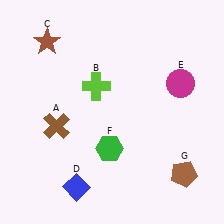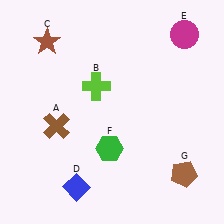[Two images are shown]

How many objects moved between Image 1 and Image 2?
1 object moved between the two images.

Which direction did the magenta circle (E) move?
The magenta circle (E) moved up.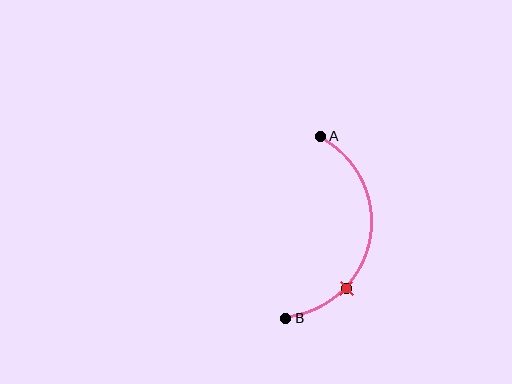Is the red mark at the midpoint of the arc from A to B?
No. The red mark lies on the arc but is closer to endpoint B. The arc midpoint would be at the point on the curve equidistant along the arc from both A and B.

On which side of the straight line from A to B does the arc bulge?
The arc bulges to the right of the straight line connecting A and B.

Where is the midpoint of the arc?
The arc midpoint is the point on the curve farthest from the straight line joining A and B. It sits to the right of that line.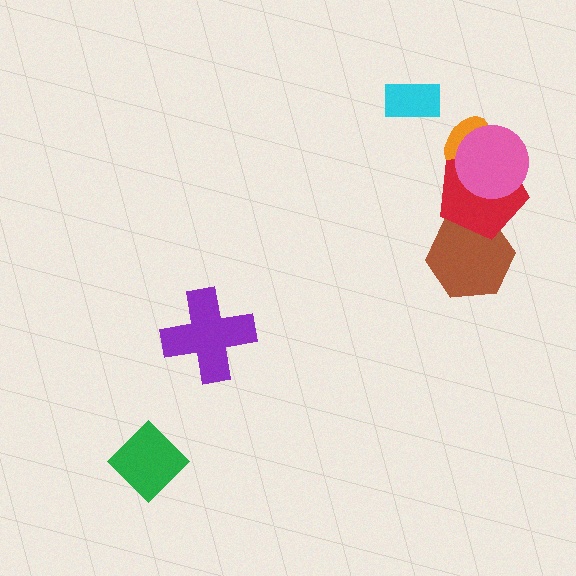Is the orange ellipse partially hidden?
Yes, it is partially covered by another shape.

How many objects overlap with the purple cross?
0 objects overlap with the purple cross.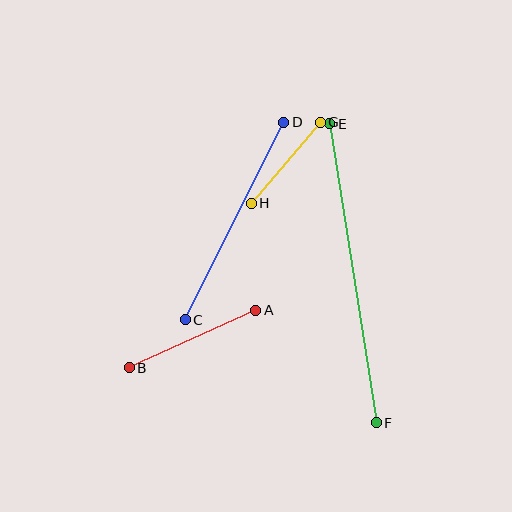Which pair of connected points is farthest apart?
Points E and F are farthest apart.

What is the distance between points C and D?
The distance is approximately 221 pixels.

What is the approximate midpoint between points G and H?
The midpoint is at approximately (286, 163) pixels.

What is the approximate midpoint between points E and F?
The midpoint is at approximately (353, 273) pixels.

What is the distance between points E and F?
The distance is approximately 302 pixels.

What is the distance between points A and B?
The distance is approximately 139 pixels.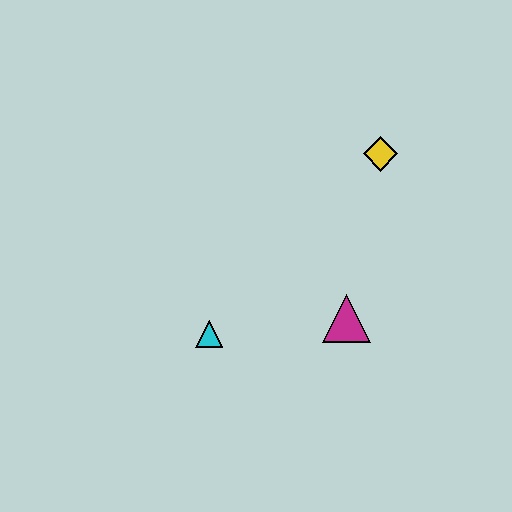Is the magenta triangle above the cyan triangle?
Yes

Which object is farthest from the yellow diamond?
The cyan triangle is farthest from the yellow diamond.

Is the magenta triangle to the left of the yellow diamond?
Yes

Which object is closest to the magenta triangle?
The cyan triangle is closest to the magenta triangle.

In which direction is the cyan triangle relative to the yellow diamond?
The cyan triangle is below the yellow diamond.